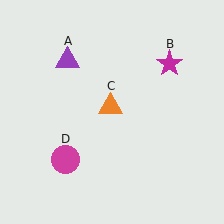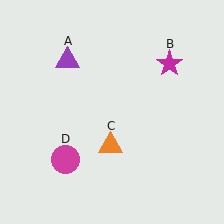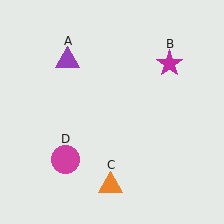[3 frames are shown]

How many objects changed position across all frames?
1 object changed position: orange triangle (object C).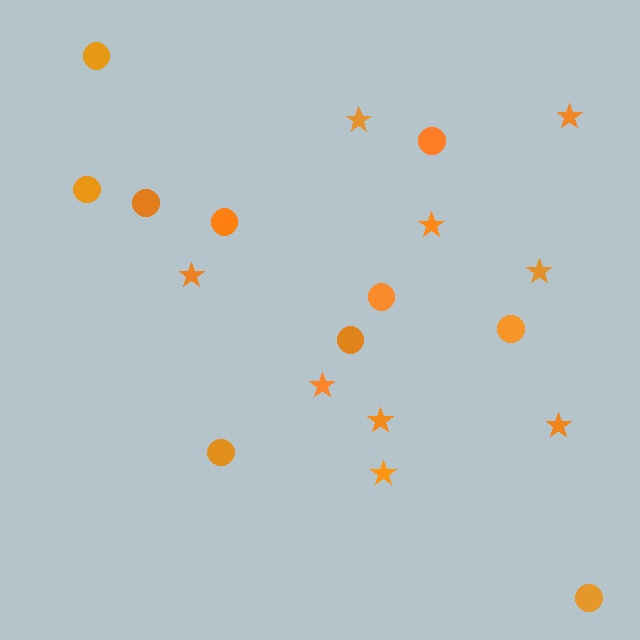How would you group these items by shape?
There are 2 groups: one group of stars (9) and one group of circles (10).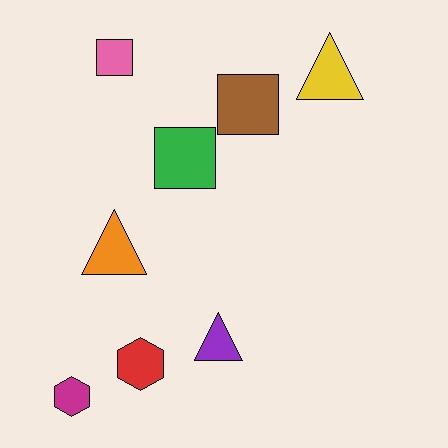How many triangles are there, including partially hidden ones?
There are 3 triangles.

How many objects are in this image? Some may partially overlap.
There are 8 objects.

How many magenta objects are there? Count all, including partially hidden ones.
There is 1 magenta object.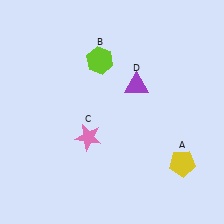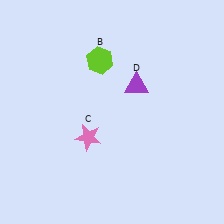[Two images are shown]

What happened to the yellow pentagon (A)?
The yellow pentagon (A) was removed in Image 2. It was in the bottom-right area of Image 1.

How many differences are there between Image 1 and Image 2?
There is 1 difference between the two images.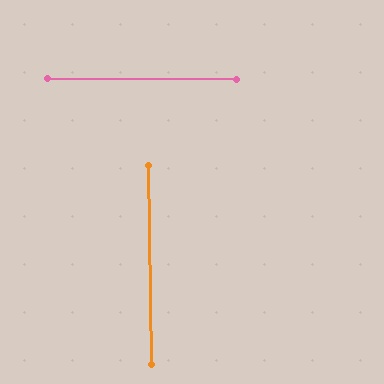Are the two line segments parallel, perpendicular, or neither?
Perpendicular — they meet at approximately 89°.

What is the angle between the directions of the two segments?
Approximately 89 degrees.